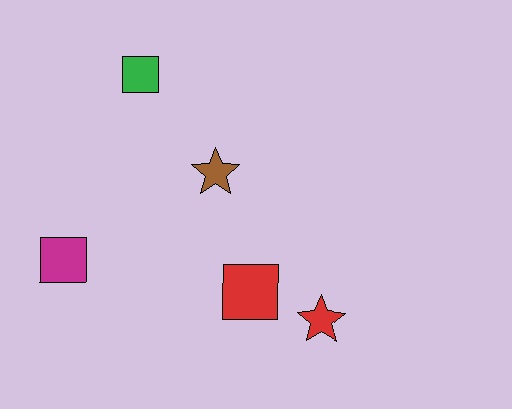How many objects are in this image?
There are 5 objects.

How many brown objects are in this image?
There is 1 brown object.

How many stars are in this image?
There are 2 stars.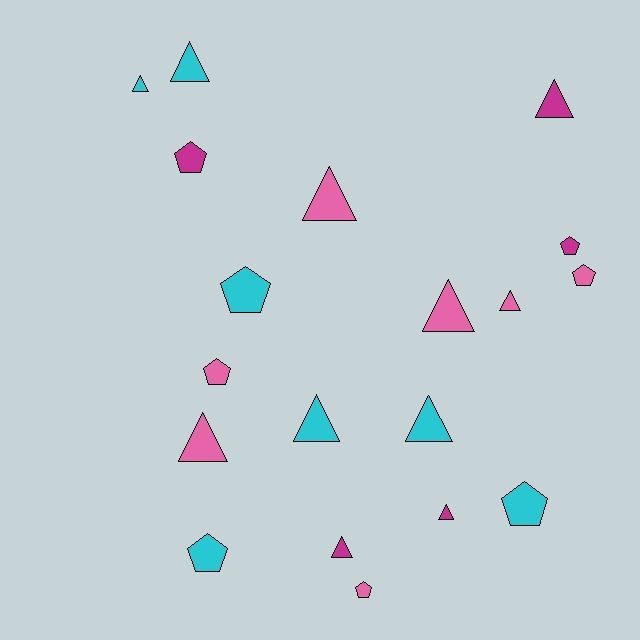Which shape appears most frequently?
Triangle, with 11 objects.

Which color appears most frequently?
Pink, with 7 objects.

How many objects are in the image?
There are 19 objects.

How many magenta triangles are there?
There are 3 magenta triangles.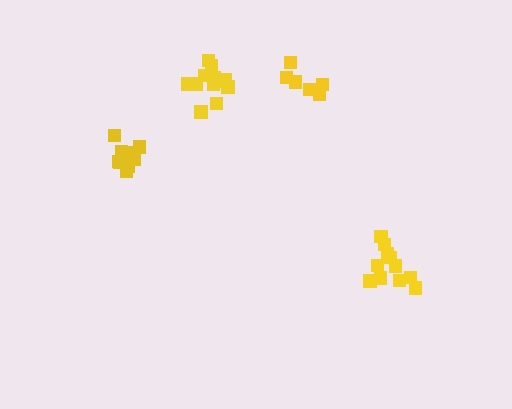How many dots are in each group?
Group 1: 12 dots, Group 2: 6 dots, Group 3: 11 dots, Group 4: 11 dots (40 total).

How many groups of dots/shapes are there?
There are 4 groups.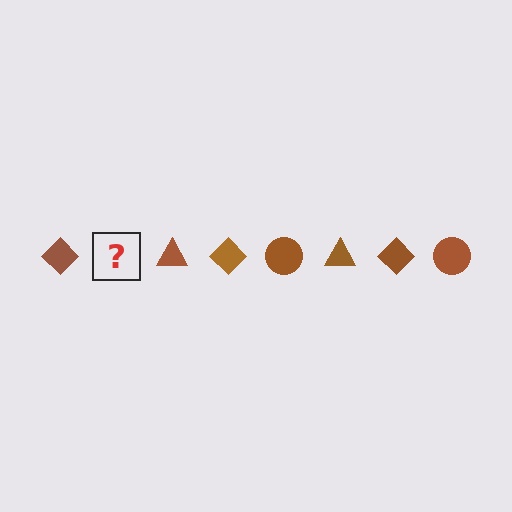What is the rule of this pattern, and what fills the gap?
The rule is that the pattern cycles through diamond, circle, triangle shapes in brown. The gap should be filled with a brown circle.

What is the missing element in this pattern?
The missing element is a brown circle.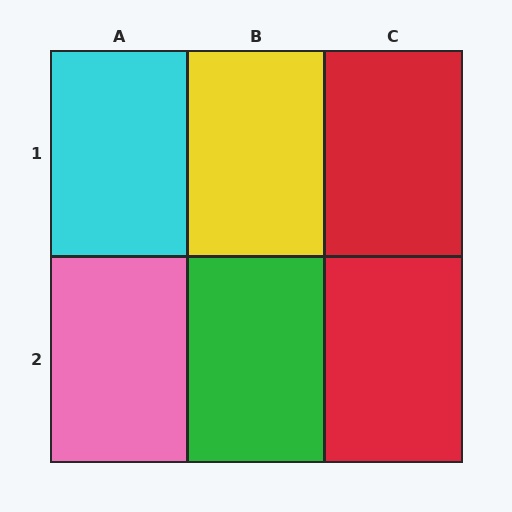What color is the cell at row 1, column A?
Cyan.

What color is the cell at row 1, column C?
Red.